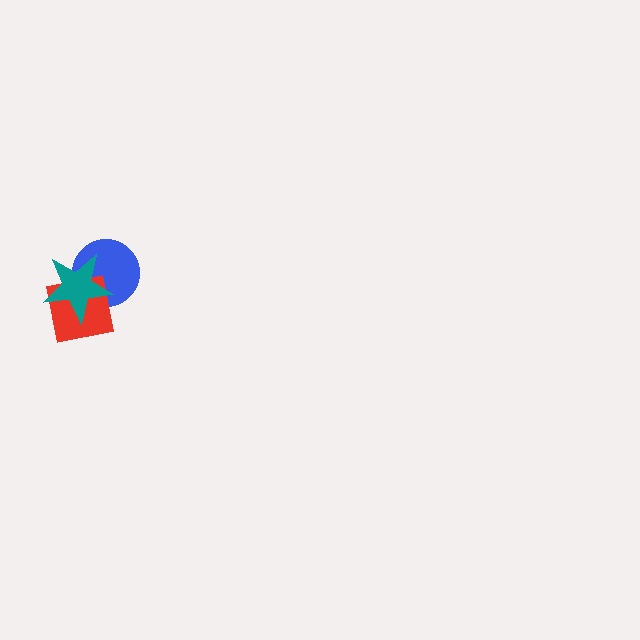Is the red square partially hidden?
Yes, it is partially covered by another shape.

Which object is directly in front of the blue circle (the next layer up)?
The red square is directly in front of the blue circle.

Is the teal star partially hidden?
No, no other shape covers it.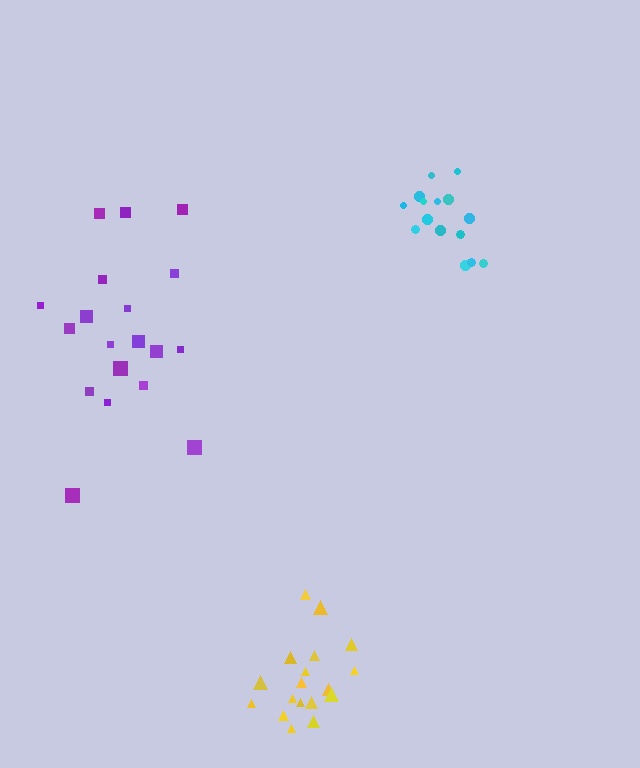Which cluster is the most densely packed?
Cyan.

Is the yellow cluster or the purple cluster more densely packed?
Yellow.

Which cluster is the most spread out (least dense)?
Purple.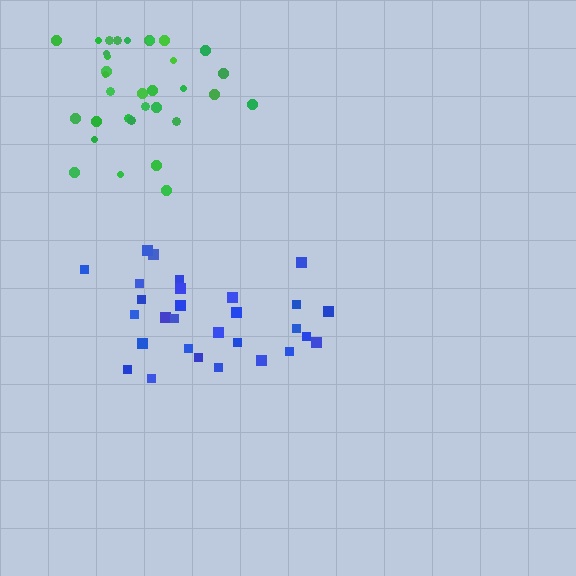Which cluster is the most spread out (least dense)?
Blue.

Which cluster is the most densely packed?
Green.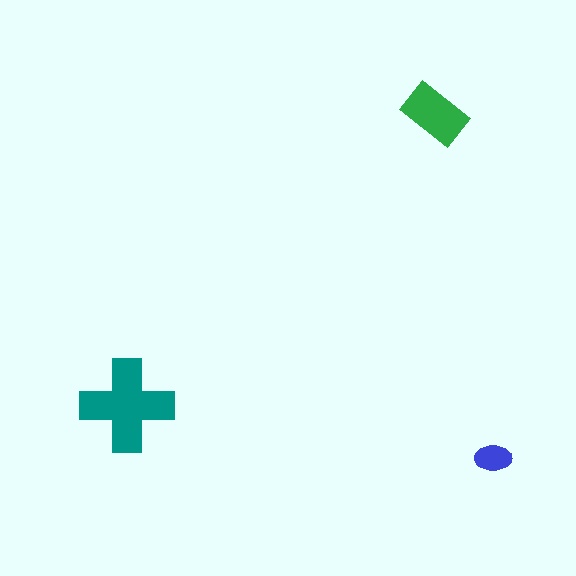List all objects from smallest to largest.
The blue ellipse, the green rectangle, the teal cross.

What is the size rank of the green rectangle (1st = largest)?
2nd.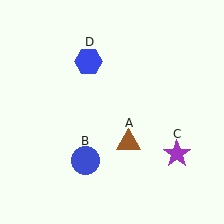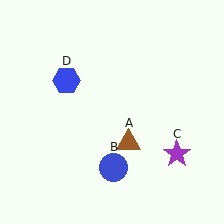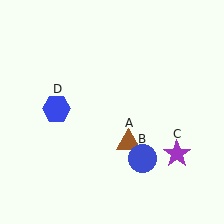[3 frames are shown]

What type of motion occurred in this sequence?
The blue circle (object B), blue hexagon (object D) rotated counterclockwise around the center of the scene.